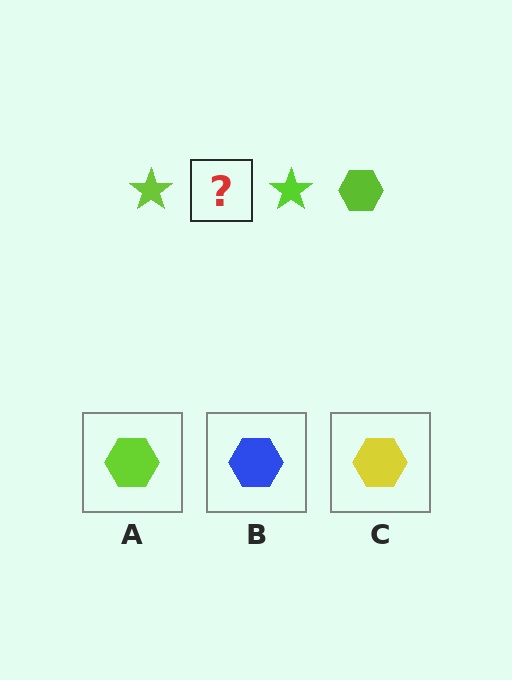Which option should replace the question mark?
Option A.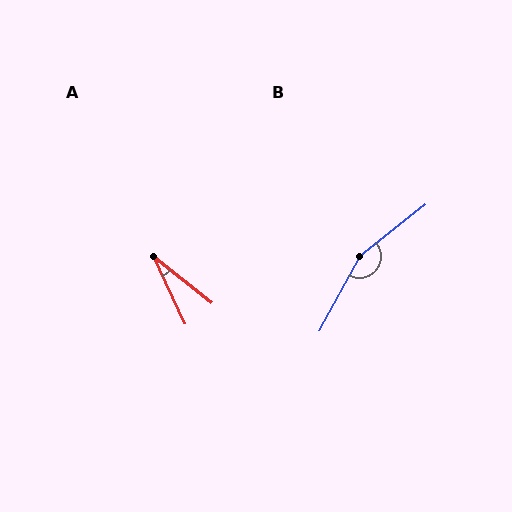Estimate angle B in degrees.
Approximately 157 degrees.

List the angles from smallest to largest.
A (27°), B (157°).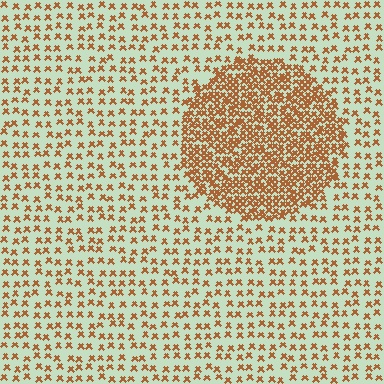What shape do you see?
I see a circle.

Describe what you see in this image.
The image contains small brown elements arranged at two different densities. A circle-shaped region is visible where the elements are more densely packed than the surrounding area.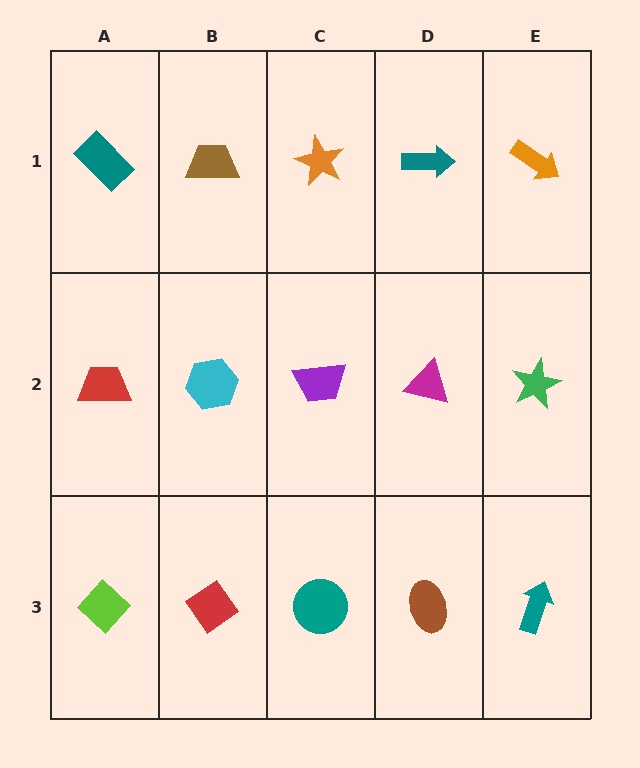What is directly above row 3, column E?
A green star.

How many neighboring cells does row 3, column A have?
2.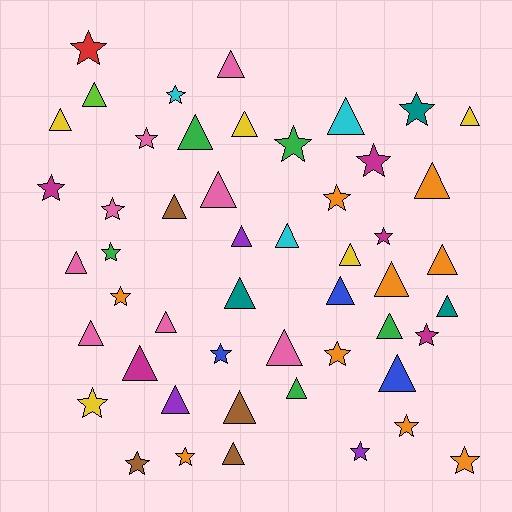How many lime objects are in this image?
There is 1 lime object.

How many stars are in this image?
There are 21 stars.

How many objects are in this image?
There are 50 objects.